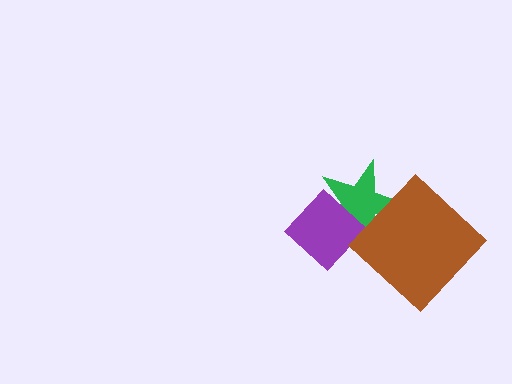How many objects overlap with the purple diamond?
1 object overlaps with the purple diamond.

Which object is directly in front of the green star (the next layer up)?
The purple diamond is directly in front of the green star.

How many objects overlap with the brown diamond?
1 object overlaps with the brown diamond.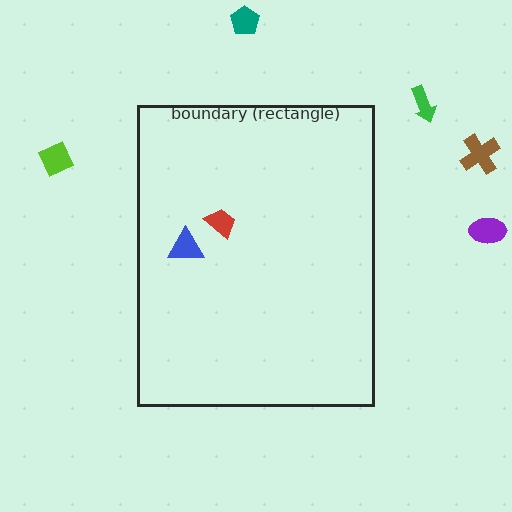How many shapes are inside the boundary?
2 inside, 5 outside.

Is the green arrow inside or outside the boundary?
Outside.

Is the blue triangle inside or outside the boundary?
Inside.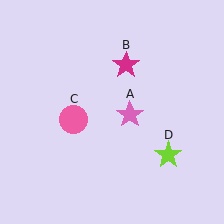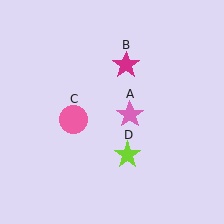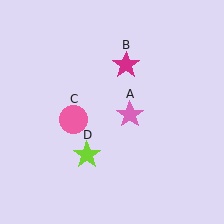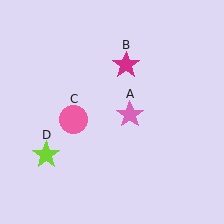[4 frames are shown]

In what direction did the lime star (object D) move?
The lime star (object D) moved left.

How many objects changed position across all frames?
1 object changed position: lime star (object D).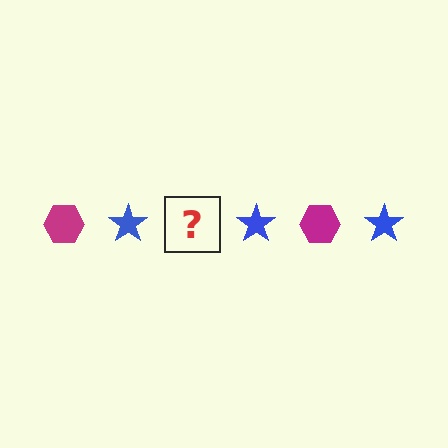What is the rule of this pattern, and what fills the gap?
The rule is that the pattern alternates between magenta hexagon and blue star. The gap should be filled with a magenta hexagon.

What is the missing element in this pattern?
The missing element is a magenta hexagon.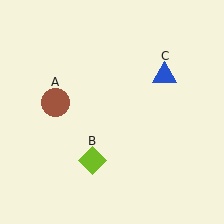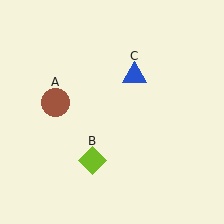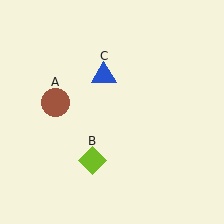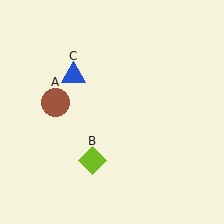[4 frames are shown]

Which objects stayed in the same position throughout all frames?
Brown circle (object A) and lime diamond (object B) remained stationary.